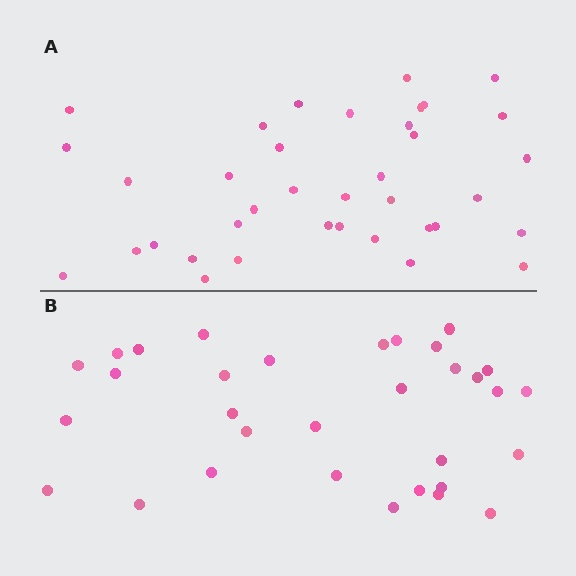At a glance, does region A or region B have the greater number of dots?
Region A (the top region) has more dots.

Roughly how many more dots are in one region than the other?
Region A has about 5 more dots than region B.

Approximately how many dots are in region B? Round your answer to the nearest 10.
About 30 dots. (The exact count is 32, which rounds to 30.)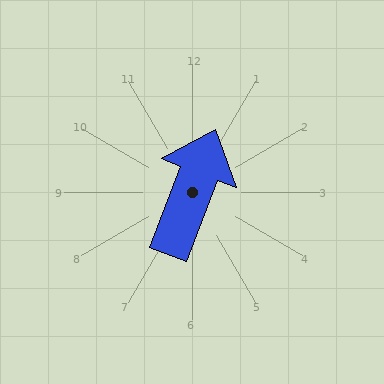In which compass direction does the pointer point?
North.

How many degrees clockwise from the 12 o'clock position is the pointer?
Approximately 21 degrees.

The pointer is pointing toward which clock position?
Roughly 1 o'clock.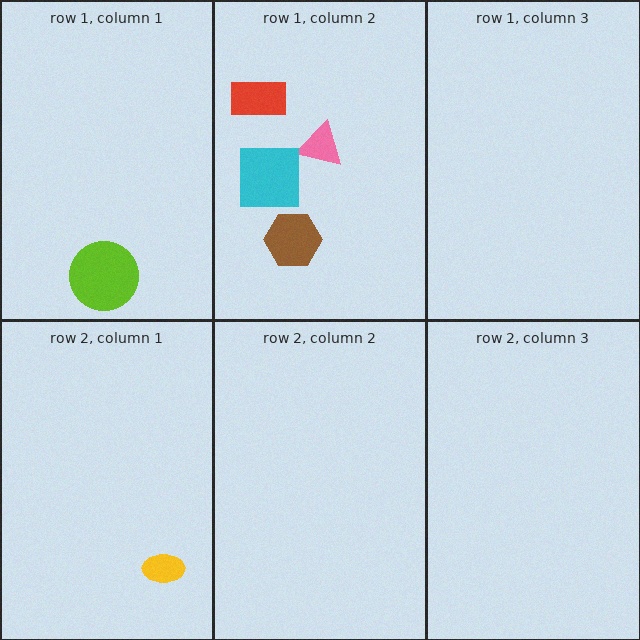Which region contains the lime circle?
The row 1, column 1 region.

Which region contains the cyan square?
The row 1, column 2 region.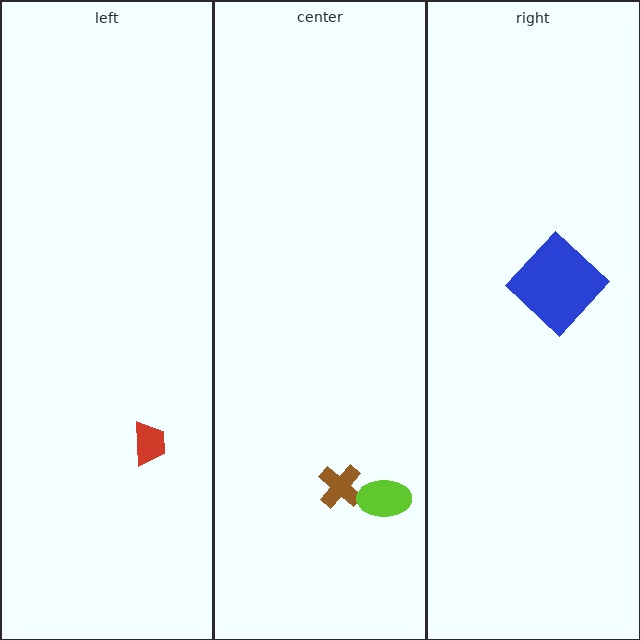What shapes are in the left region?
The red trapezoid.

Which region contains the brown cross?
The center region.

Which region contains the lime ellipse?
The center region.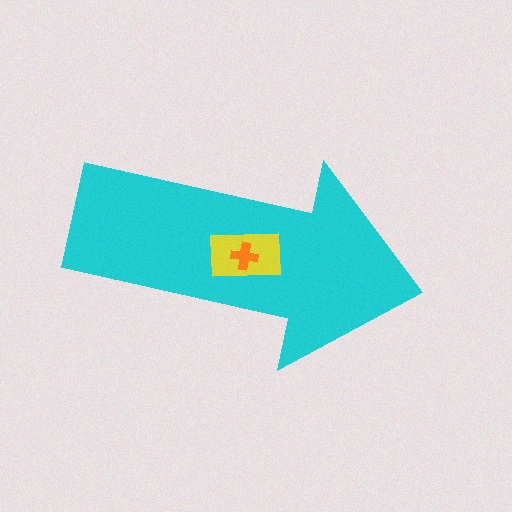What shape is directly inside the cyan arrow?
The yellow rectangle.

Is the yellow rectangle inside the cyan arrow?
Yes.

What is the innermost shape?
The orange cross.